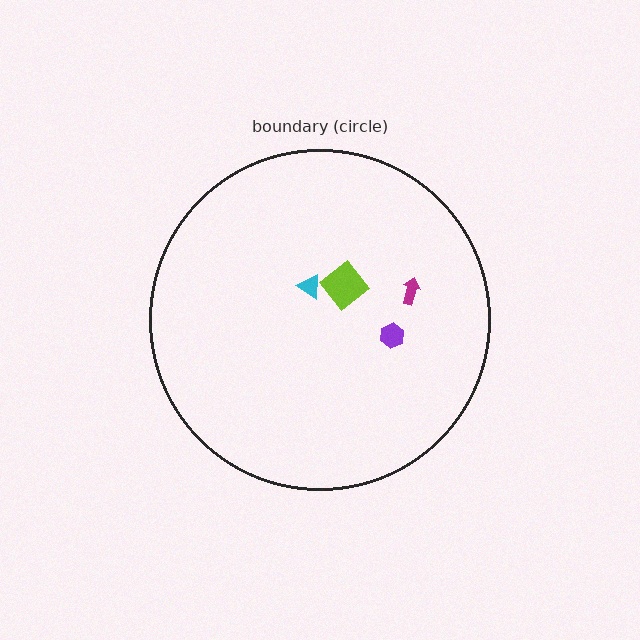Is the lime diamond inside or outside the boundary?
Inside.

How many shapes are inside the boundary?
4 inside, 0 outside.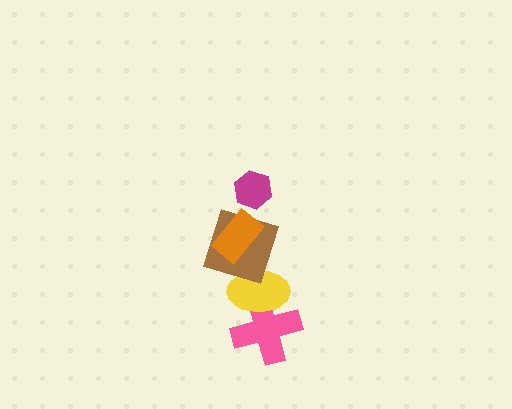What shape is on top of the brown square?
The orange rectangle is on top of the brown square.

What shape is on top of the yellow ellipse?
The brown square is on top of the yellow ellipse.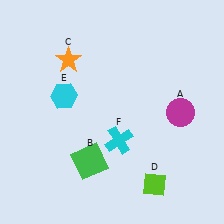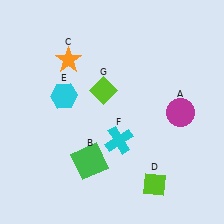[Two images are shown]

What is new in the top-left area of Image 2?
A lime diamond (G) was added in the top-left area of Image 2.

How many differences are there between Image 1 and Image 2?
There is 1 difference between the two images.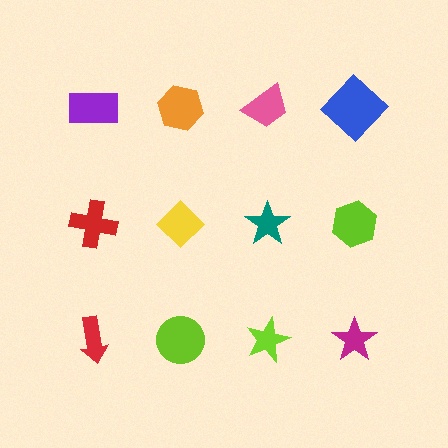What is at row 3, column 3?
A lime star.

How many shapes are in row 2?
4 shapes.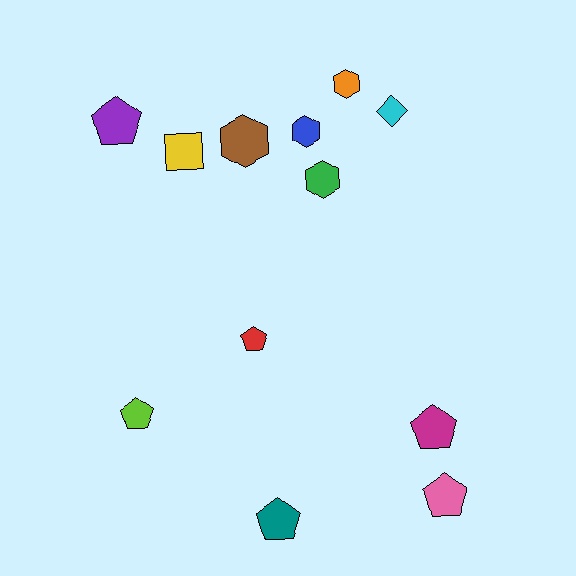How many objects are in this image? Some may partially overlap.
There are 12 objects.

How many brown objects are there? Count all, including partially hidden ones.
There is 1 brown object.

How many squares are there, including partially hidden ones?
There is 1 square.